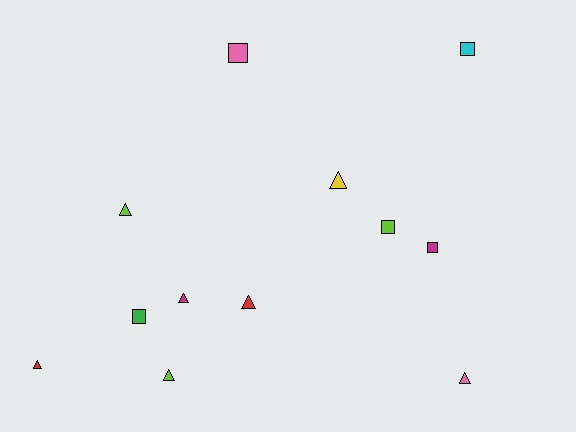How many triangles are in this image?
There are 7 triangles.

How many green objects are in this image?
There is 1 green object.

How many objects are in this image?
There are 12 objects.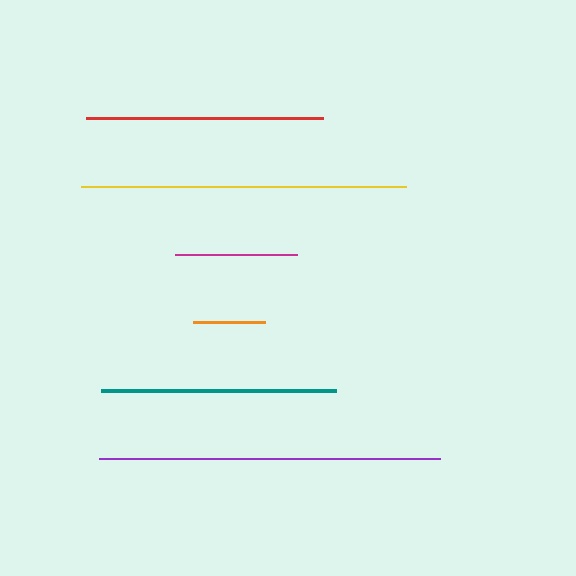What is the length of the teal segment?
The teal segment is approximately 235 pixels long.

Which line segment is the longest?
The purple line is the longest at approximately 341 pixels.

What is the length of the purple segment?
The purple segment is approximately 341 pixels long.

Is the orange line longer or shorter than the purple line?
The purple line is longer than the orange line.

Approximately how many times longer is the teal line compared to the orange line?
The teal line is approximately 3.2 times the length of the orange line.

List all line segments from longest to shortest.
From longest to shortest: purple, yellow, red, teal, magenta, orange.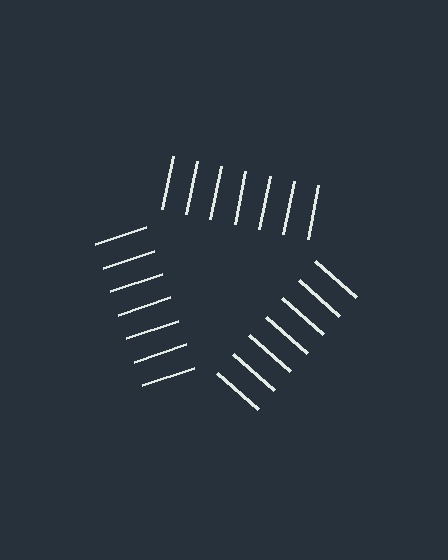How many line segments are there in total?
21 — 7 along each of the 3 edges.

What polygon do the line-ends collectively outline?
An illusory triangle — the line segments terminate on its edges but no continuous stroke is drawn.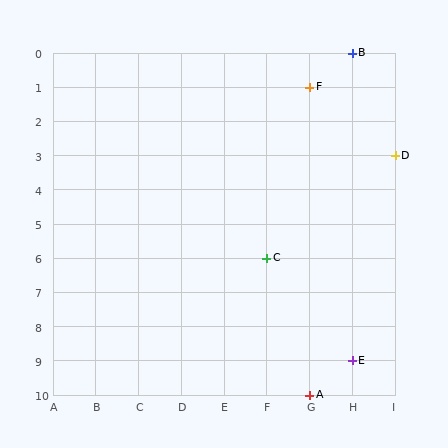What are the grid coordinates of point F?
Point F is at grid coordinates (G, 1).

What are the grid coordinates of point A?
Point A is at grid coordinates (G, 10).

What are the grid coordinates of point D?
Point D is at grid coordinates (I, 3).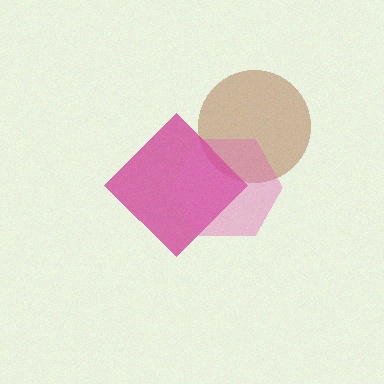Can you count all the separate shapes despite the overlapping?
Yes, there are 3 separate shapes.